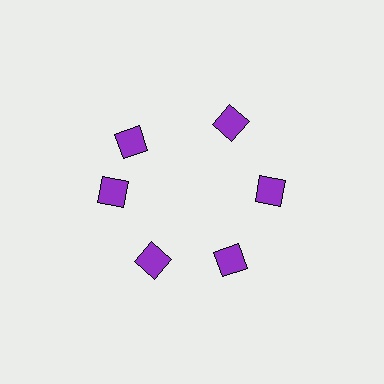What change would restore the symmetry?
The symmetry would be restored by rotating it back into even spacing with its neighbors so that all 6 diamonds sit at equal angles and equal distance from the center.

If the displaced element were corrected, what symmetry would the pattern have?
It would have 6-fold rotational symmetry — the pattern would map onto itself every 60 degrees.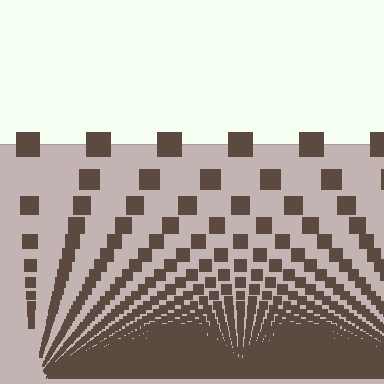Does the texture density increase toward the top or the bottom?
Density increases toward the bottom.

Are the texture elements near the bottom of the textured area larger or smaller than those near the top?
Smaller. The gradient is inverted — elements near the bottom are smaller and denser.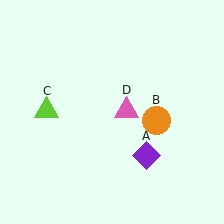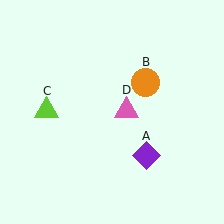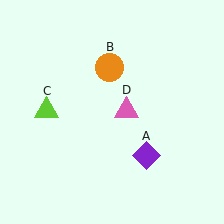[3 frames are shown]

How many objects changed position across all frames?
1 object changed position: orange circle (object B).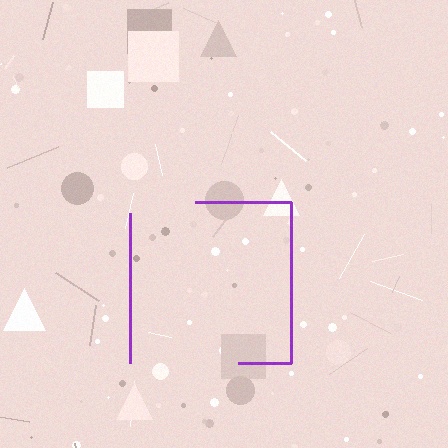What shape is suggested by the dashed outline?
The dashed outline suggests a square.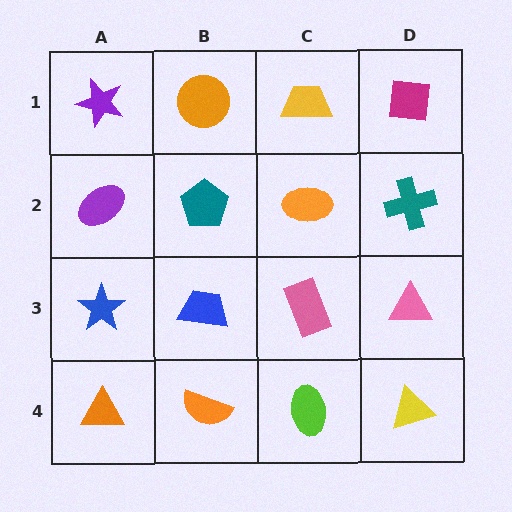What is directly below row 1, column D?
A teal cross.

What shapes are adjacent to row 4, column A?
A blue star (row 3, column A), an orange semicircle (row 4, column B).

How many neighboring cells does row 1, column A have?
2.